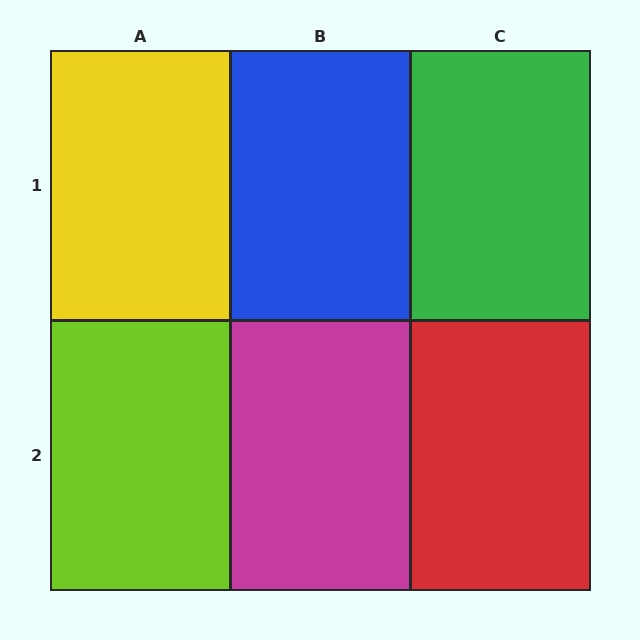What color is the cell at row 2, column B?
Magenta.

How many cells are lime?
1 cell is lime.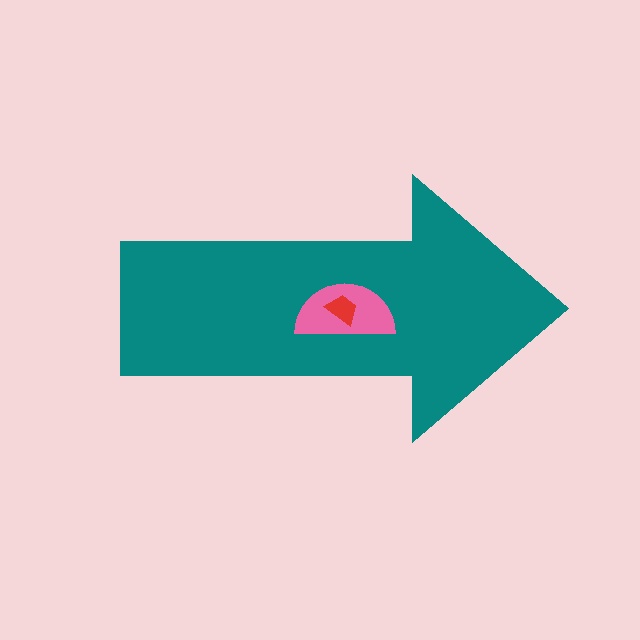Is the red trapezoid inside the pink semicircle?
Yes.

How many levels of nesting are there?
3.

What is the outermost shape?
The teal arrow.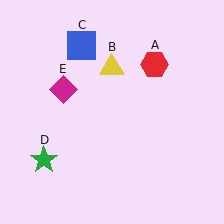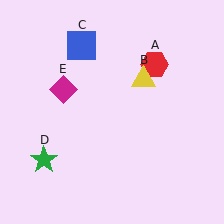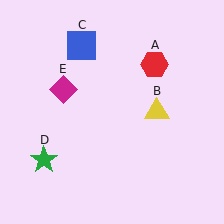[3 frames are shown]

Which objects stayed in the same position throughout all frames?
Red hexagon (object A) and blue square (object C) and green star (object D) and magenta diamond (object E) remained stationary.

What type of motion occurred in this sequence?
The yellow triangle (object B) rotated clockwise around the center of the scene.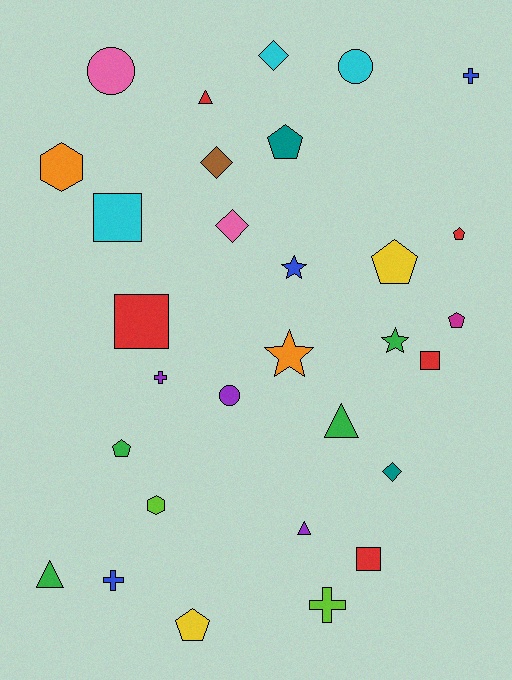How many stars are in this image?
There are 3 stars.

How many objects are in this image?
There are 30 objects.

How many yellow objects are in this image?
There are 2 yellow objects.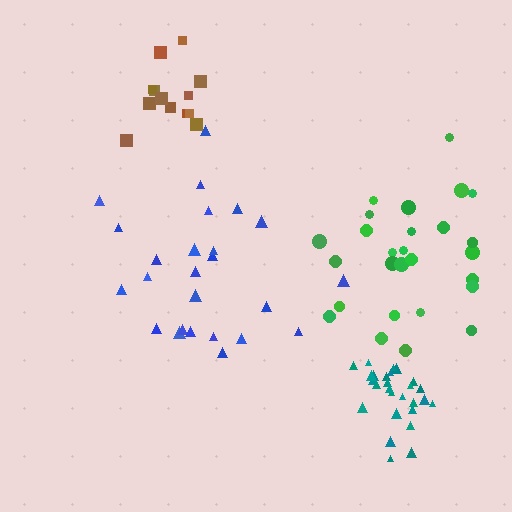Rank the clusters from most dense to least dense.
teal, brown, green, blue.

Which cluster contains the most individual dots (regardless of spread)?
Green (28).